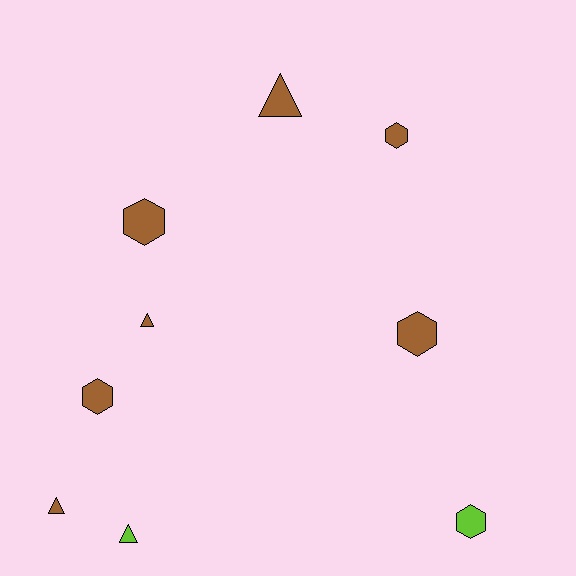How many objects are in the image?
There are 9 objects.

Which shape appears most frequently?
Hexagon, with 5 objects.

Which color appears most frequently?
Brown, with 7 objects.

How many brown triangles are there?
There are 3 brown triangles.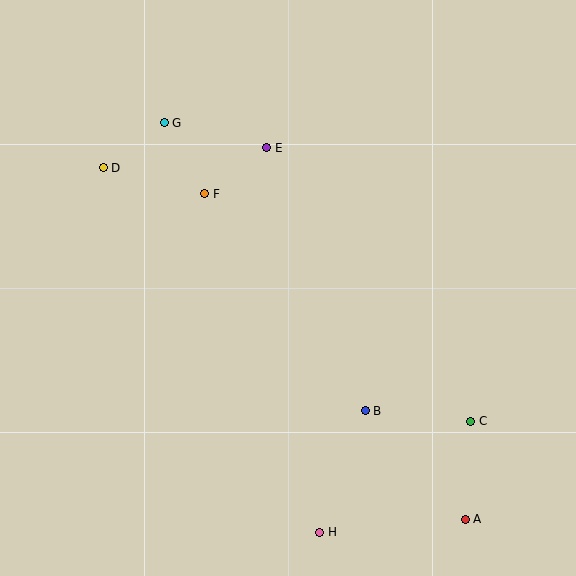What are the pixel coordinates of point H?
Point H is at (320, 532).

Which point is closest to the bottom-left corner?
Point H is closest to the bottom-left corner.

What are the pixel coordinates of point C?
Point C is at (471, 421).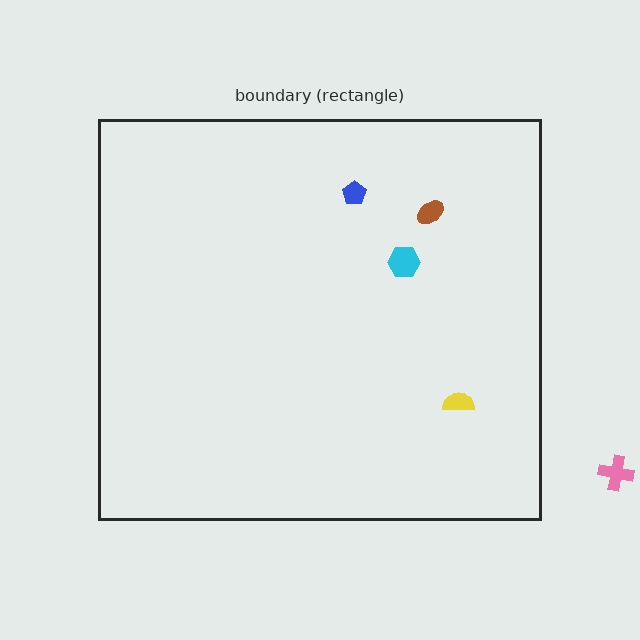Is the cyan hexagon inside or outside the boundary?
Inside.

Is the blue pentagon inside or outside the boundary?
Inside.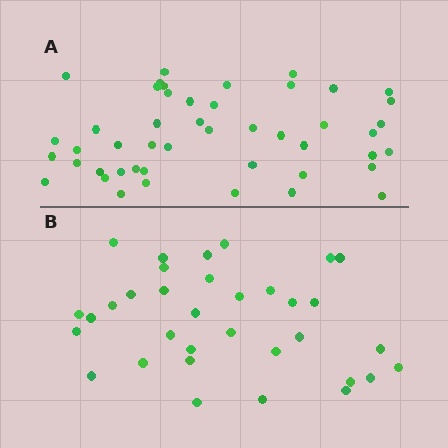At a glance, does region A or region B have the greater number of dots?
Region A (the top region) has more dots.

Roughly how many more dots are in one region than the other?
Region A has approximately 15 more dots than region B.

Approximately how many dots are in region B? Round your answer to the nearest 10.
About 30 dots. (The exact count is 34, which rounds to 30.)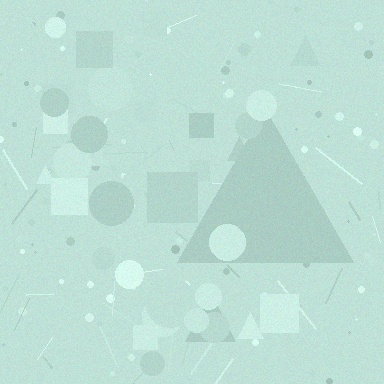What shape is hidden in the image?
A triangle is hidden in the image.